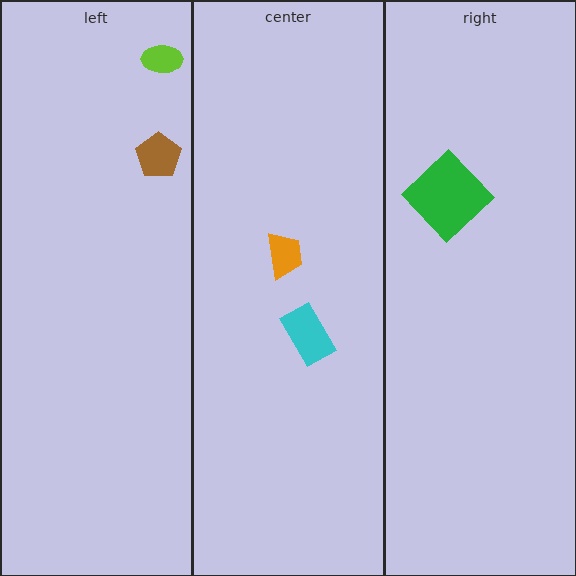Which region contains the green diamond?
The right region.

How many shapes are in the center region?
2.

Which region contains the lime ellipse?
The left region.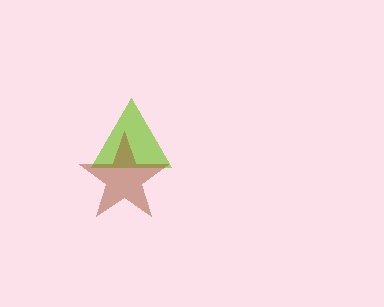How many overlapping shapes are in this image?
There are 2 overlapping shapes in the image.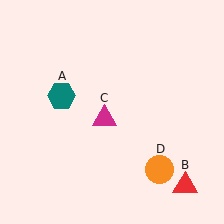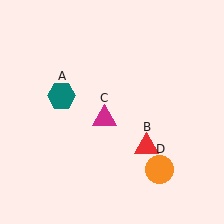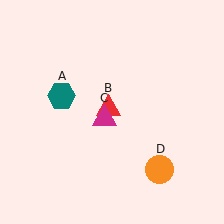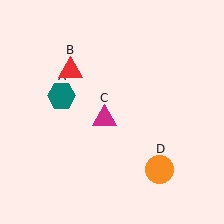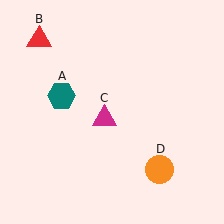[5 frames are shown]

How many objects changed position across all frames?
1 object changed position: red triangle (object B).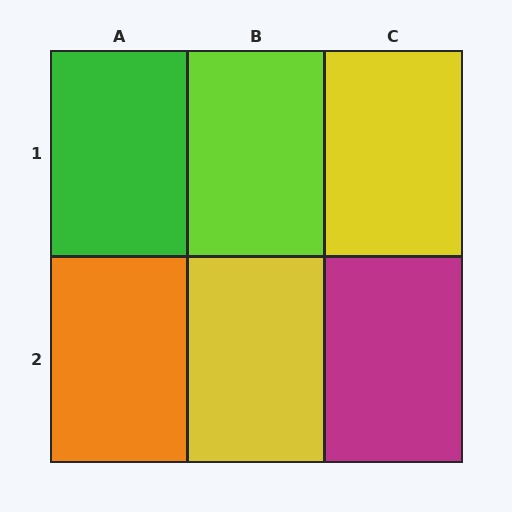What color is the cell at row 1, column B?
Lime.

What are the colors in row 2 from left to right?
Orange, yellow, magenta.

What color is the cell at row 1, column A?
Green.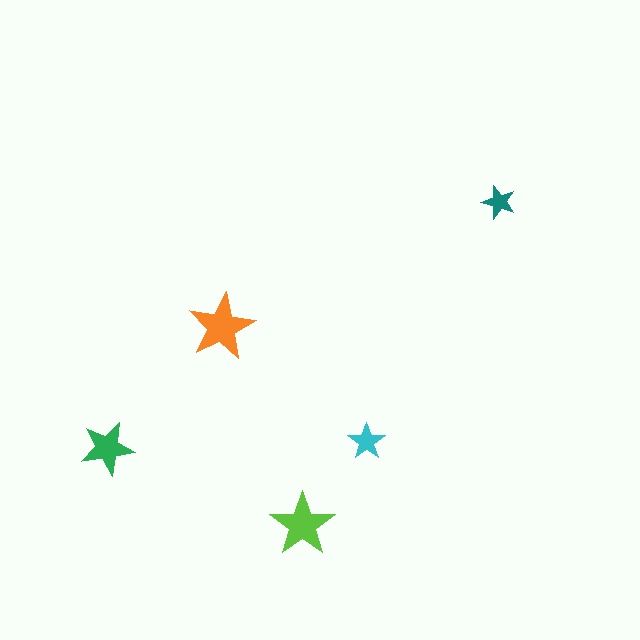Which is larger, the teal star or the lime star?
The lime one.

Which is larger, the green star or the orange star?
The orange one.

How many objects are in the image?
There are 5 objects in the image.